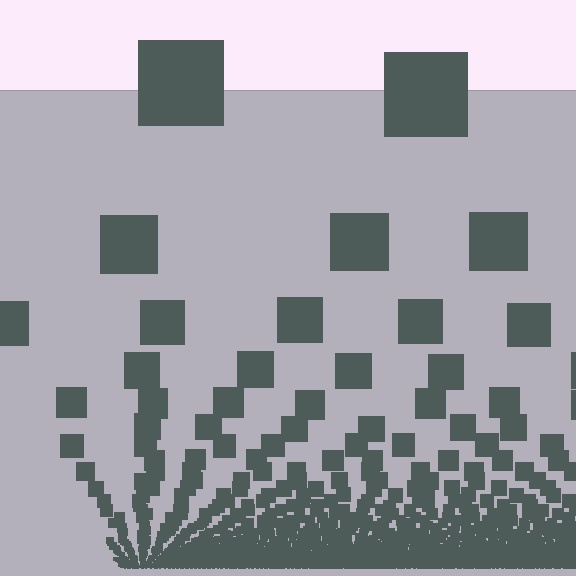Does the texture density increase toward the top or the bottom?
Density increases toward the bottom.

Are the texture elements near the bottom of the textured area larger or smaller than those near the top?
Smaller. The gradient is inverted — elements near the bottom are smaller and denser.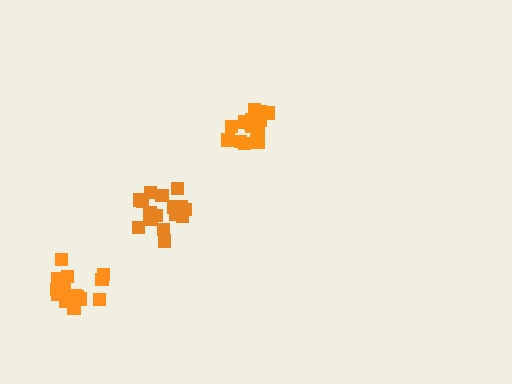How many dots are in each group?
Group 1: 15 dots, Group 2: 18 dots, Group 3: 18 dots (51 total).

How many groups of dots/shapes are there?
There are 3 groups.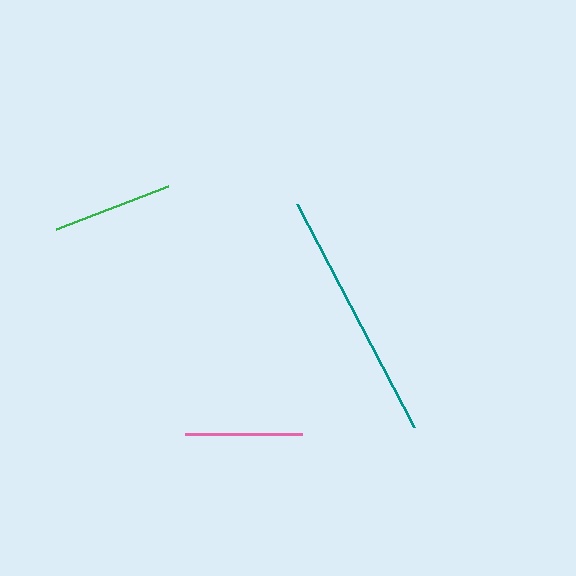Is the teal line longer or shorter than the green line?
The teal line is longer than the green line.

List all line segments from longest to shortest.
From longest to shortest: teal, green, pink.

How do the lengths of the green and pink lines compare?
The green and pink lines are approximately the same length.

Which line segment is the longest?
The teal line is the longest at approximately 252 pixels.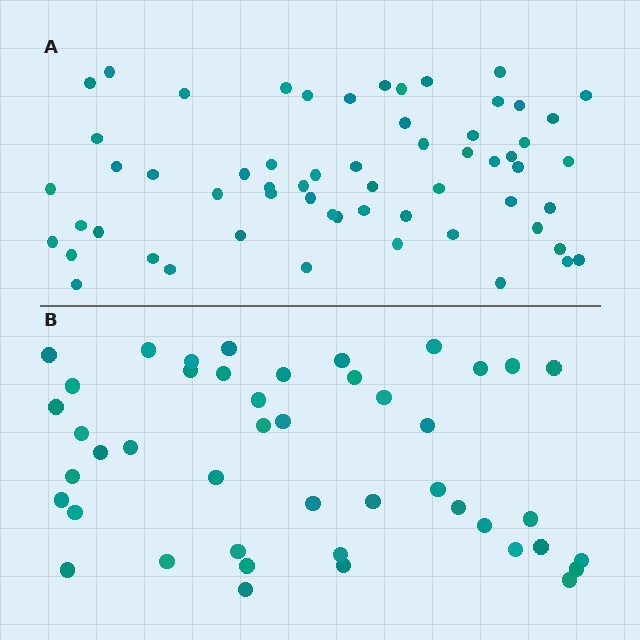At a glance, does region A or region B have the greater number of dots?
Region A (the top region) has more dots.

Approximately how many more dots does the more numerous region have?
Region A has approximately 15 more dots than region B.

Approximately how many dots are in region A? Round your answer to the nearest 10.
About 60 dots.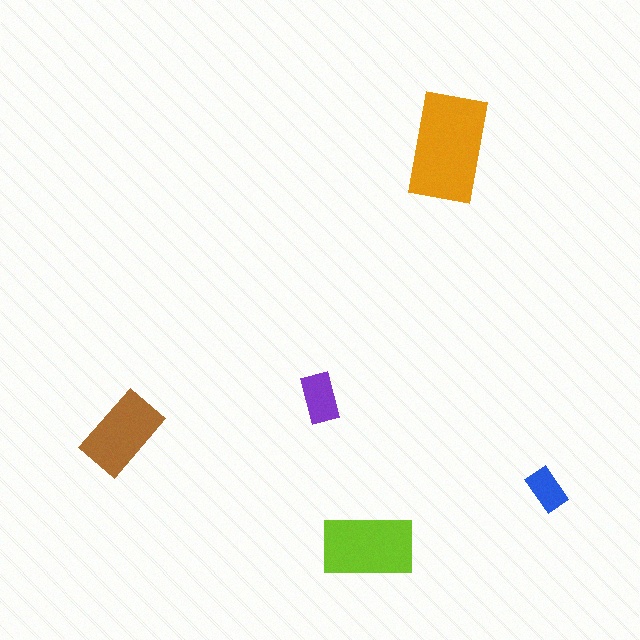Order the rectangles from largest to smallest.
the orange one, the lime one, the brown one, the purple one, the blue one.